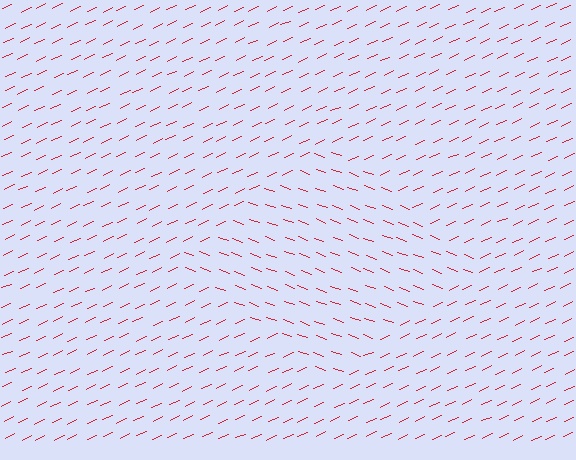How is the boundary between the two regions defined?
The boundary is defined purely by a change in line orientation (approximately 45 degrees difference). All lines are the same color and thickness.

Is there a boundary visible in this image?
Yes, there is a texture boundary formed by a change in line orientation.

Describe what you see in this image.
The image is filled with small red line segments. A diamond region in the image has lines oriented differently from the surrounding lines, creating a visible texture boundary.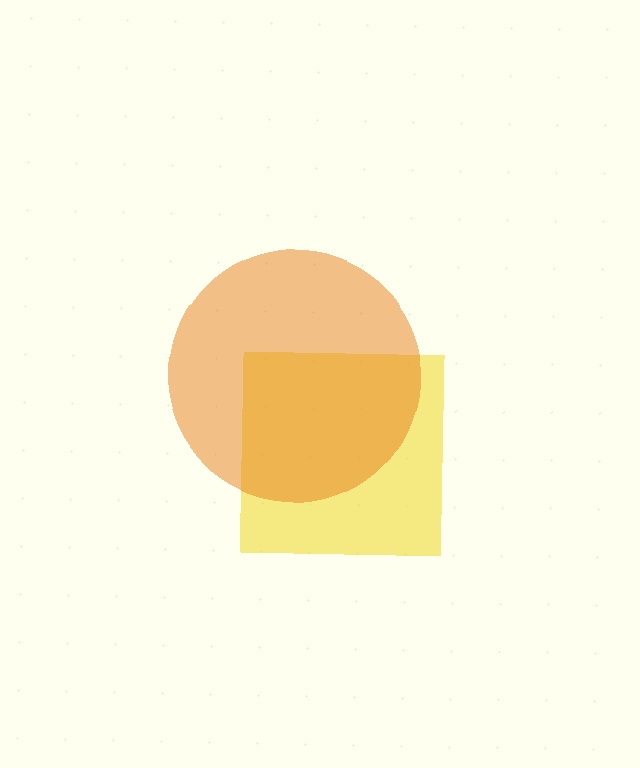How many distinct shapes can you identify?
There are 2 distinct shapes: a yellow square, an orange circle.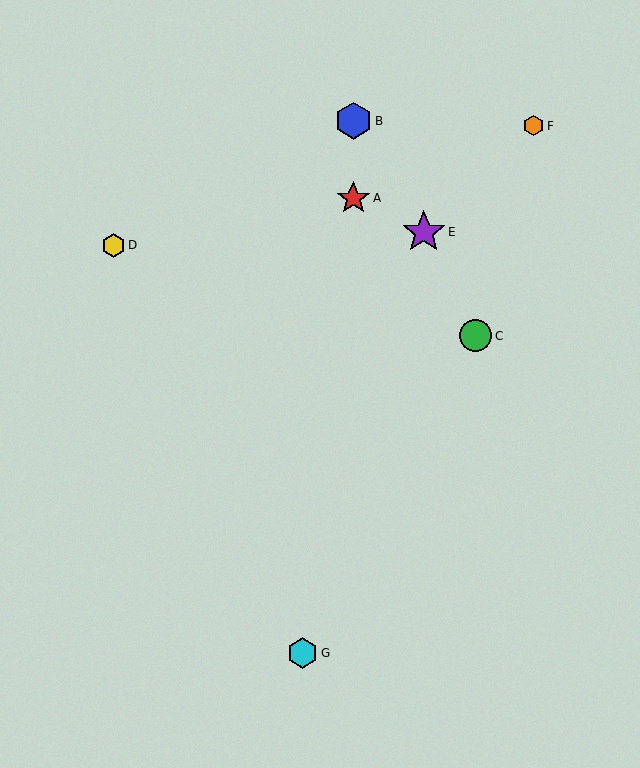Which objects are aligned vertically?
Objects A, B are aligned vertically.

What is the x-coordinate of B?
Object B is at x≈353.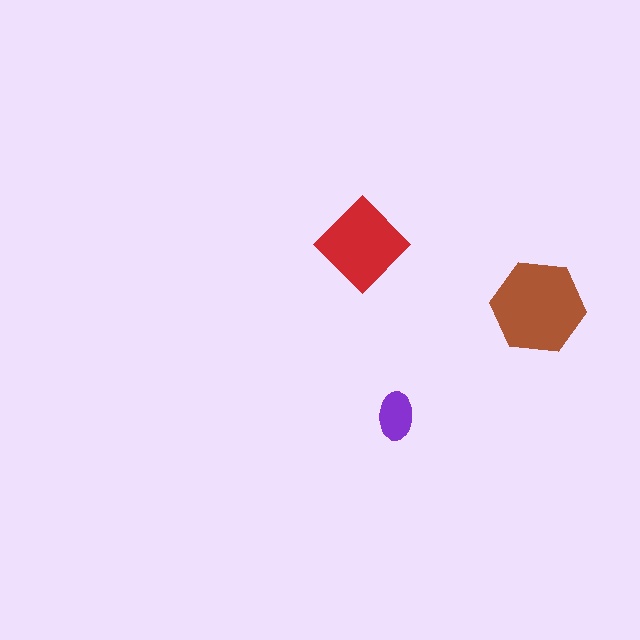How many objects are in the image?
There are 3 objects in the image.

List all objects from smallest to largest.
The purple ellipse, the red diamond, the brown hexagon.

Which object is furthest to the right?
The brown hexagon is rightmost.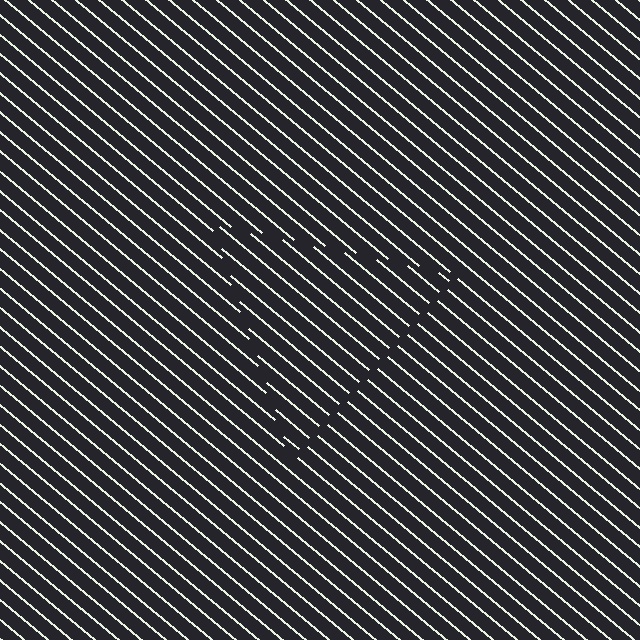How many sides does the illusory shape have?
3 sides — the line-ends trace a triangle.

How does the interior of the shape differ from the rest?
The interior of the shape contains the same grating, shifted by half a period — the contour is defined by the phase discontinuity where line-ends from the inner and outer gratings abut.